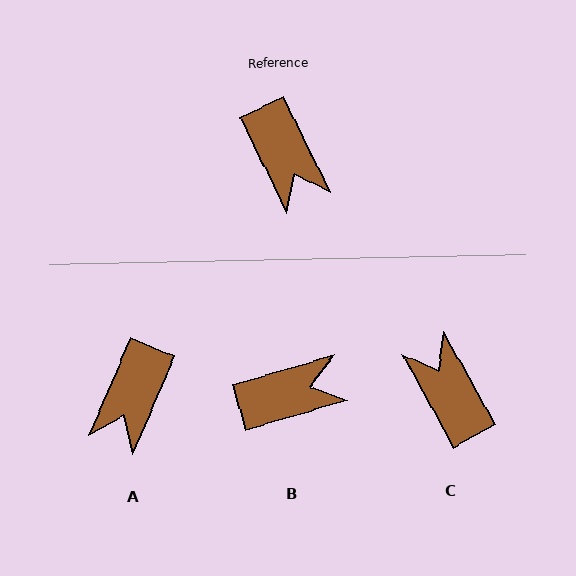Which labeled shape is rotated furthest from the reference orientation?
C, about 177 degrees away.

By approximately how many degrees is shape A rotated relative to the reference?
Approximately 49 degrees clockwise.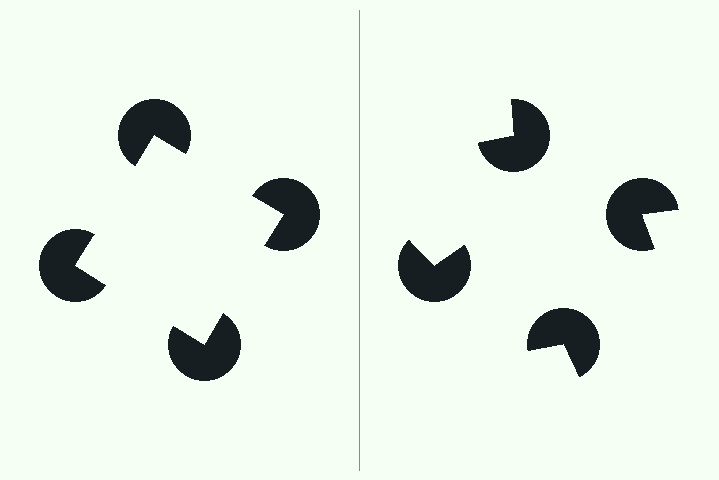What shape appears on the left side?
An illusory square.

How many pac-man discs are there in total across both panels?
8 — 4 on each side.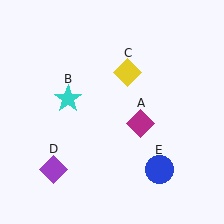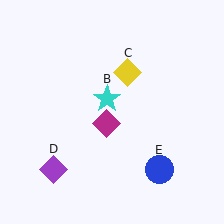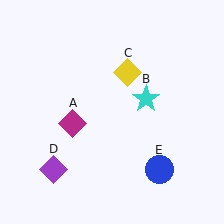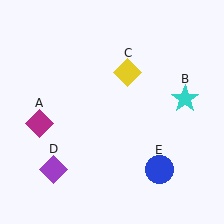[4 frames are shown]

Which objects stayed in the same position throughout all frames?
Yellow diamond (object C) and purple diamond (object D) and blue circle (object E) remained stationary.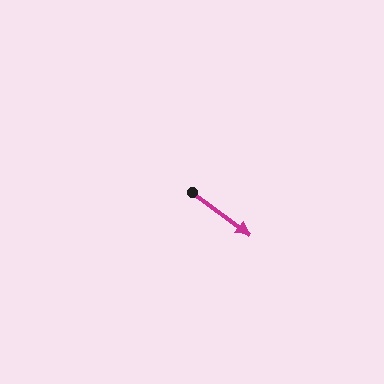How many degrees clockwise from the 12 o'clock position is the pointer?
Approximately 127 degrees.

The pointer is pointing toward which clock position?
Roughly 4 o'clock.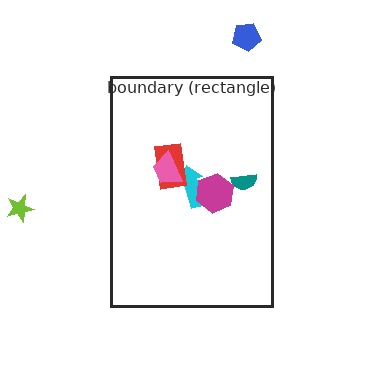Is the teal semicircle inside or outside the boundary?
Inside.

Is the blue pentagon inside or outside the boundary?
Outside.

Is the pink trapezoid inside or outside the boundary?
Inside.